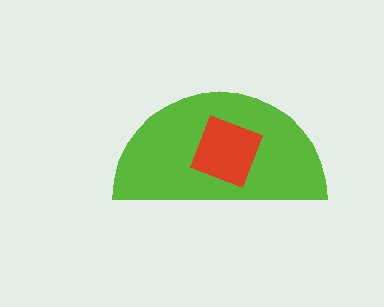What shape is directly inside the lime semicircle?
The red diamond.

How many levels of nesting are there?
2.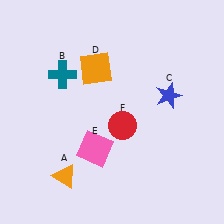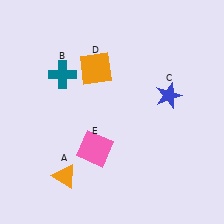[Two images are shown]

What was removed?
The red circle (F) was removed in Image 2.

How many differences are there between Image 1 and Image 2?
There is 1 difference between the two images.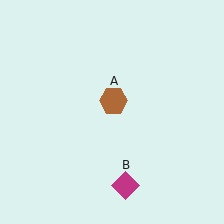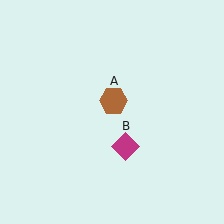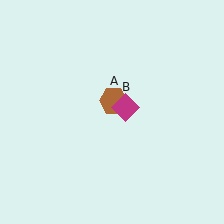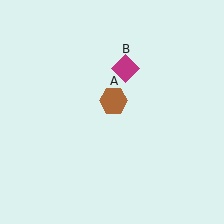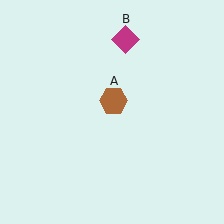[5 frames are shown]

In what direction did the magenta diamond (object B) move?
The magenta diamond (object B) moved up.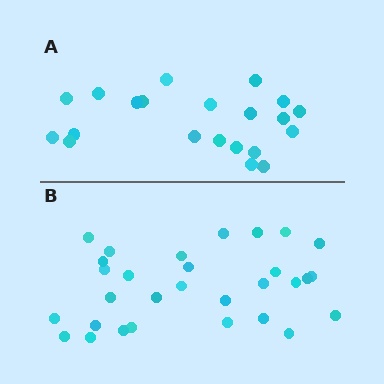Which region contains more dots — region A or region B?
Region B (the bottom region) has more dots.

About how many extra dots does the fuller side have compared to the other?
Region B has roughly 8 or so more dots than region A.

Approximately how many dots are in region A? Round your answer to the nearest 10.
About 20 dots. (The exact count is 21, which rounds to 20.)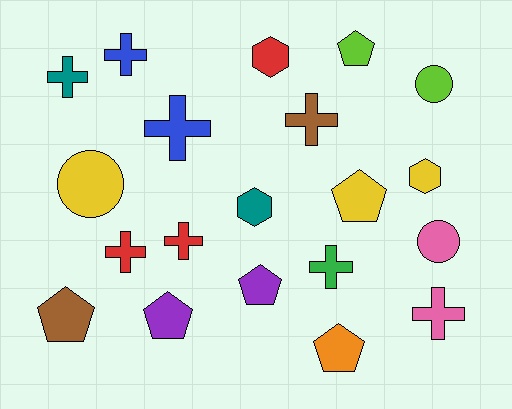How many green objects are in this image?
There is 1 green object.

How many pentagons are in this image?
There are 6 pentagons.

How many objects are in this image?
There are 20 objects.